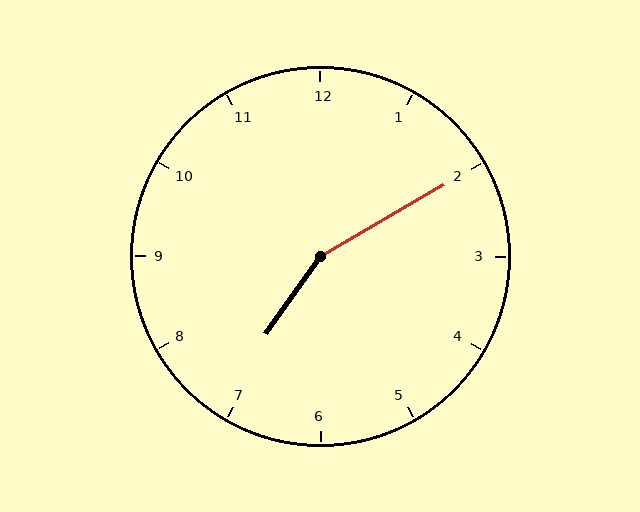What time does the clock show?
7:10.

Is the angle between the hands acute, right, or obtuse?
It is obtuse.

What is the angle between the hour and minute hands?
Approximately 155 degrees.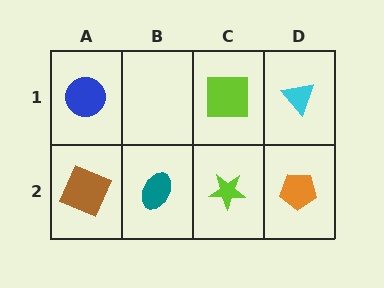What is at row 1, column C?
A lime square.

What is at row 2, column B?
A teal ellipse.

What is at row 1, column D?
A cyan triangle.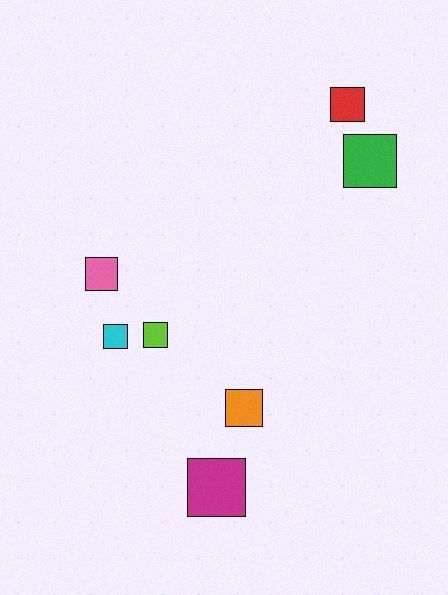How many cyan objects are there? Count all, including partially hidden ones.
There is 1 cyan object.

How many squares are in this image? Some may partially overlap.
There are 7 squares.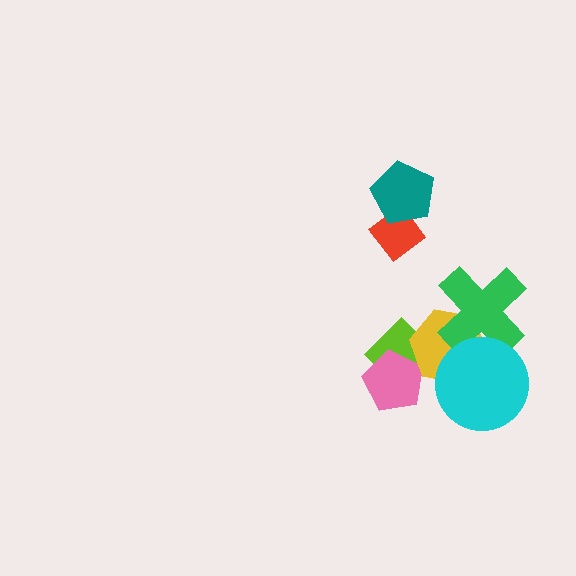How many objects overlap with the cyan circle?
2 objects overlap with the cyan circle.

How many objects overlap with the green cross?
2 objects overlap with the green cross.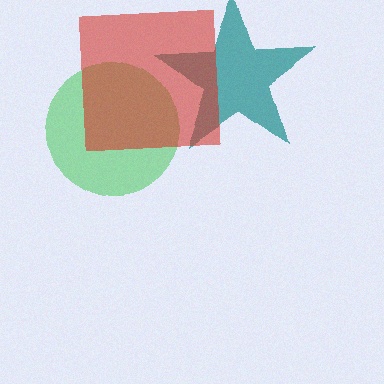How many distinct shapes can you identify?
There are 3 distinct shapes: a teal star, a green circle, a red square.